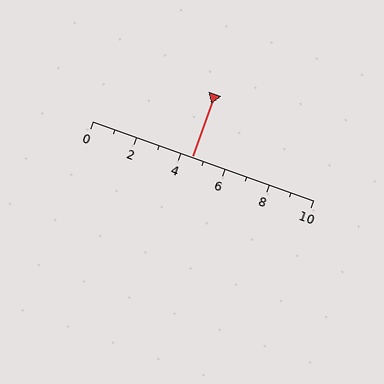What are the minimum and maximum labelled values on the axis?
The axis runs from 0 to 10.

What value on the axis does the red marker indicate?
The marker indicates approximately 4.5.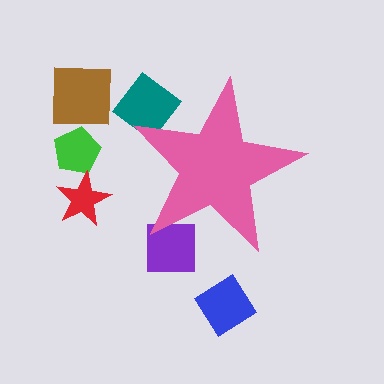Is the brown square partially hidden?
No, the brown square is fully visible.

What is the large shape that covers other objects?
A pink star.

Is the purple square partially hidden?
Yes, the purple square is partially hidden behind the pink star.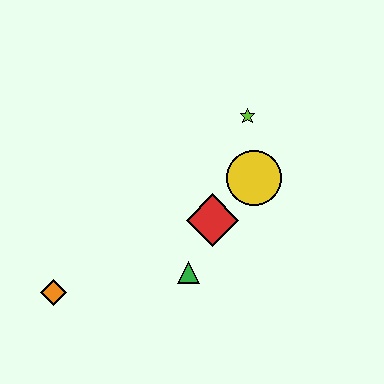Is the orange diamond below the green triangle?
Yes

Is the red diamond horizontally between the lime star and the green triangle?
Yes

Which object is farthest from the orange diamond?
The lime star is farthest from the orange diamond.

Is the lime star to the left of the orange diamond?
No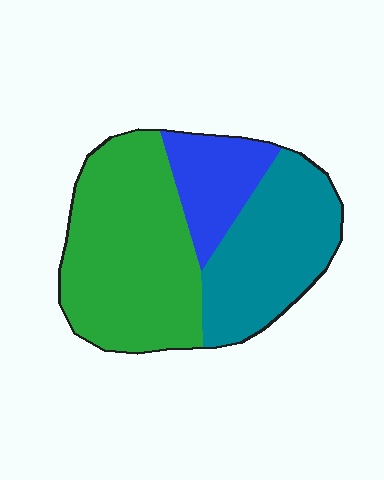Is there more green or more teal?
Green.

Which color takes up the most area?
Green, at roughly 50%.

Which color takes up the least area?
Blue, at roughly 15%.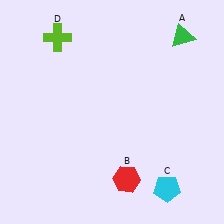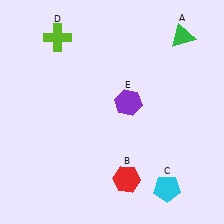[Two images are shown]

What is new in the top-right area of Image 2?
A purple hexagon (E) was added in the top-right area of Image 2.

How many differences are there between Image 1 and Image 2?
There is 1 difference between the two images.